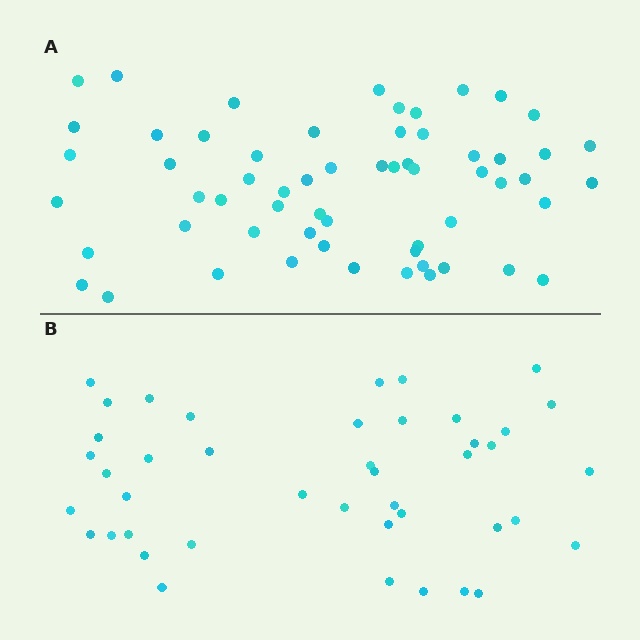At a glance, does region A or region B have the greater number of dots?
Region A (the top region) has more dots.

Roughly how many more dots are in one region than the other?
Region A has approximately 15 more dots than region B.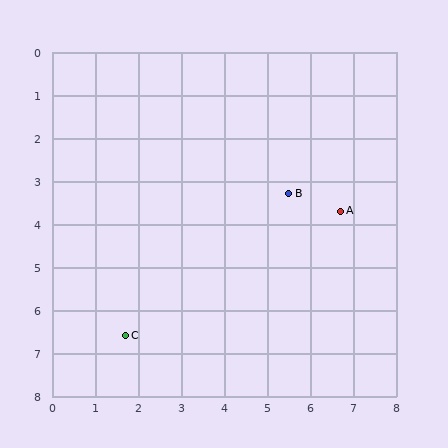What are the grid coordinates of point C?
Point C is at approximately (1.7, 6.6).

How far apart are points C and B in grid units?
Points C and B are about 5.0 grid units apart.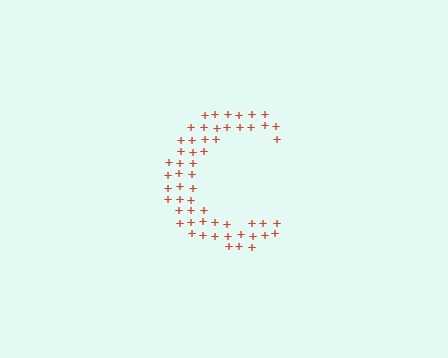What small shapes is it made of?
It is made of small plus signs.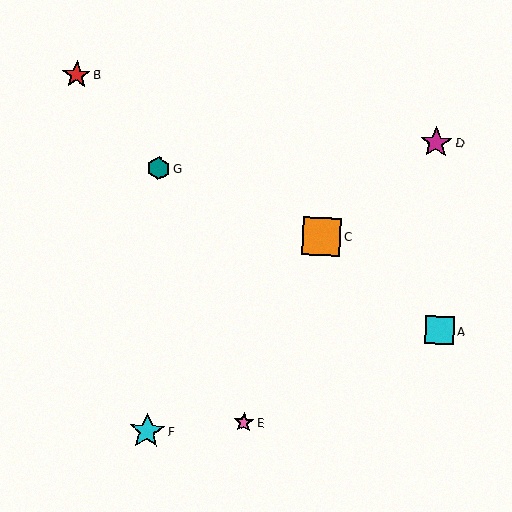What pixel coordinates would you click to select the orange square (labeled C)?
Click at (322, 236) to select the orange square C.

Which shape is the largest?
The orange square (labeled C) is the largest.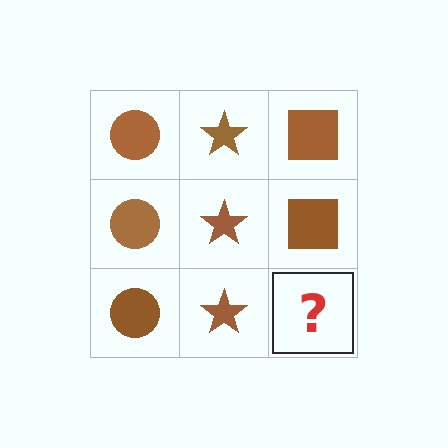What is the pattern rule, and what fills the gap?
The rule is that each column has a consistent shape. The gap should be filled with a brown square.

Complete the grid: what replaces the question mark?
The question mark should be replaced with a brown square.